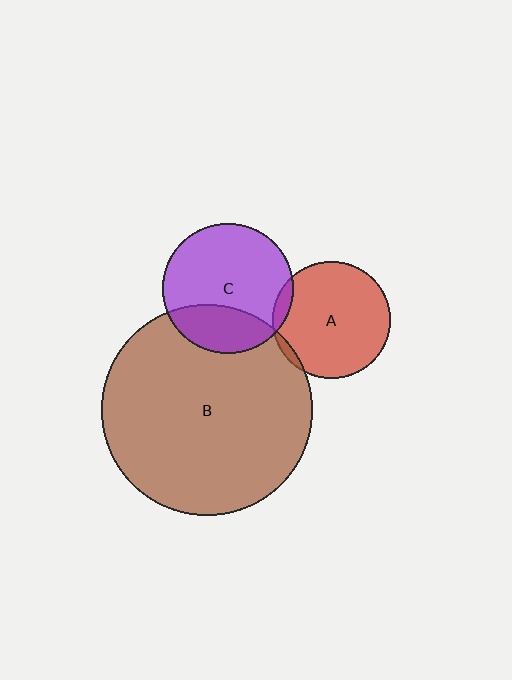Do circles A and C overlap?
Yes.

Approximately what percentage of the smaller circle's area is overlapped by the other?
Approximately 5%.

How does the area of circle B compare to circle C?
Approximately 2.6 times.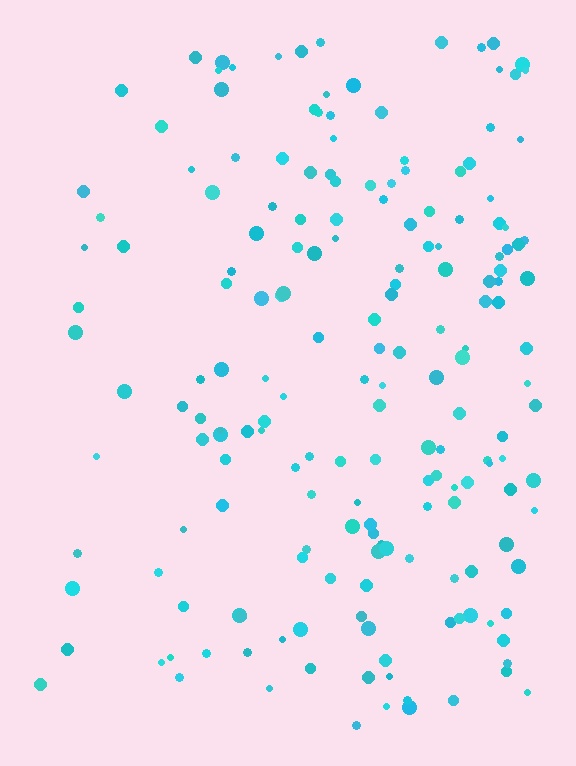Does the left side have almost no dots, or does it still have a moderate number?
Still a moderate number, just noticeably fewer than the right.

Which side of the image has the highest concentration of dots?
The right.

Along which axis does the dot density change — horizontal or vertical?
Horizontal.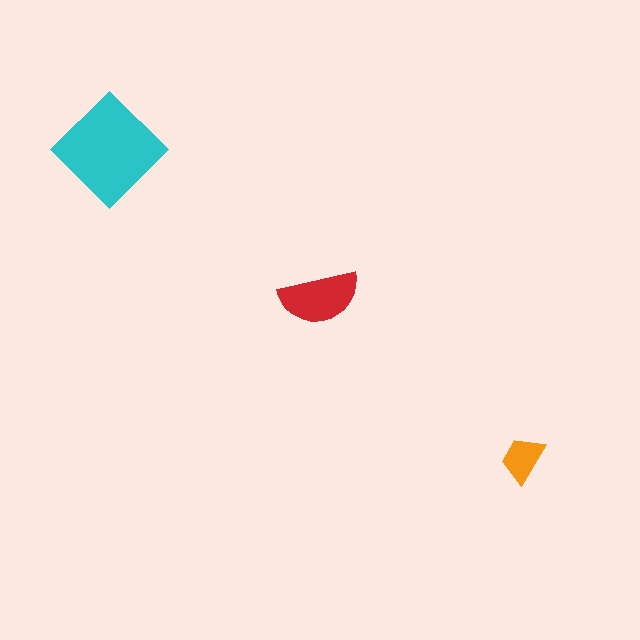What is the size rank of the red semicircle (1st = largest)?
2nd.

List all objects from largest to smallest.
The cyan diamond, the red semicircle, the orange trapezoid.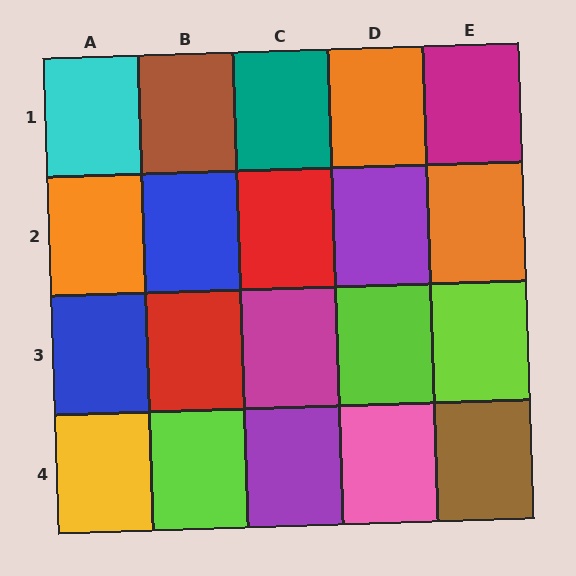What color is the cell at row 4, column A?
Yellow.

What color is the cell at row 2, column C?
Red.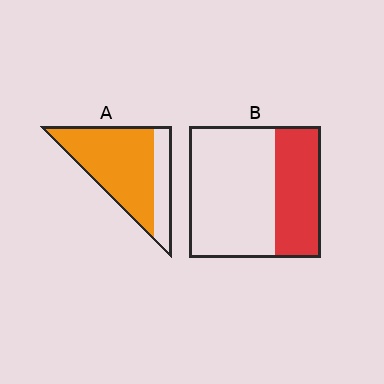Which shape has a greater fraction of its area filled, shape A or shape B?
Shape A.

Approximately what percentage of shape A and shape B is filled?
A is approximately 75% and B is approximately 35%.